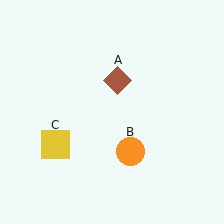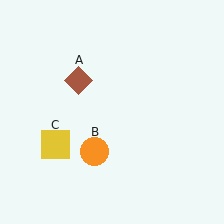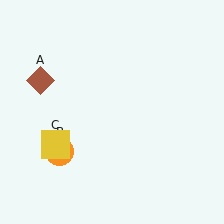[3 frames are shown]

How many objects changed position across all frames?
2 objects changed position: brown diamond (object A), orange circle (object B).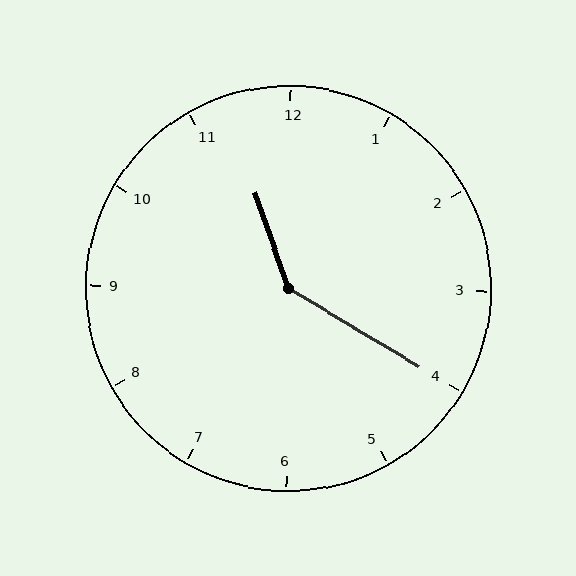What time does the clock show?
11:20.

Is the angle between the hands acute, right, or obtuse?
It is obtuse.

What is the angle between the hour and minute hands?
Approximately 140 degrees.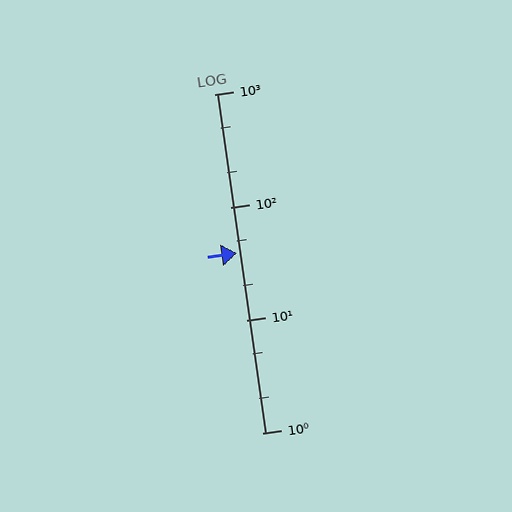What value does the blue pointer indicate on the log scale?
The pointer indicates approximately 39.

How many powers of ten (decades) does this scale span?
The scale spans 3 decades, from 1 to 1000.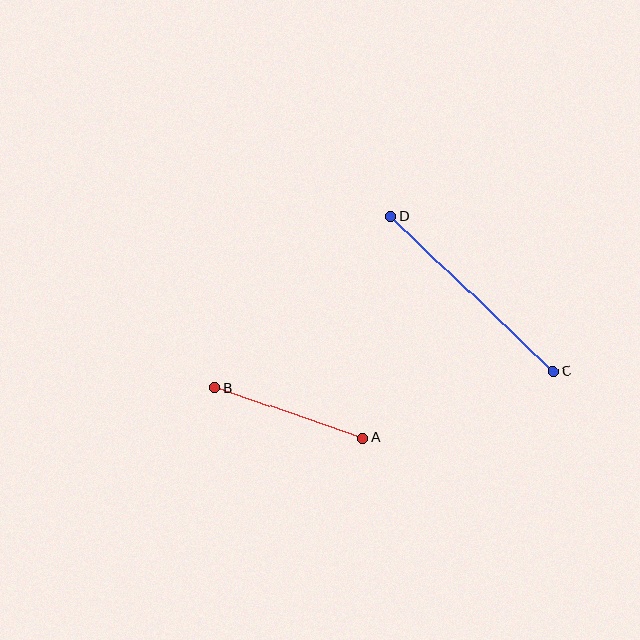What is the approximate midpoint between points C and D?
The midpoint is at approximately (472, 294) pixels.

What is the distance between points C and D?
The distance is approximately 224 pixels.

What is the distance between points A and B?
The distance is approximately 157 pixels.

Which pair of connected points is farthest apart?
Points C and D are farthest apart.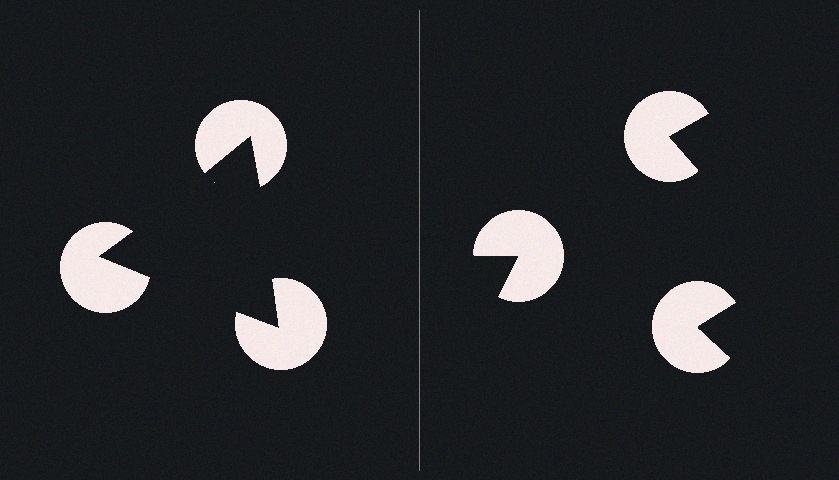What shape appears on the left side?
An illusory triangle.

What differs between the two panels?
The pac-man discs are positioned identically on both sides; only the wedge orientations differ. On the left they align to a triangle; on the right they are misaligned.